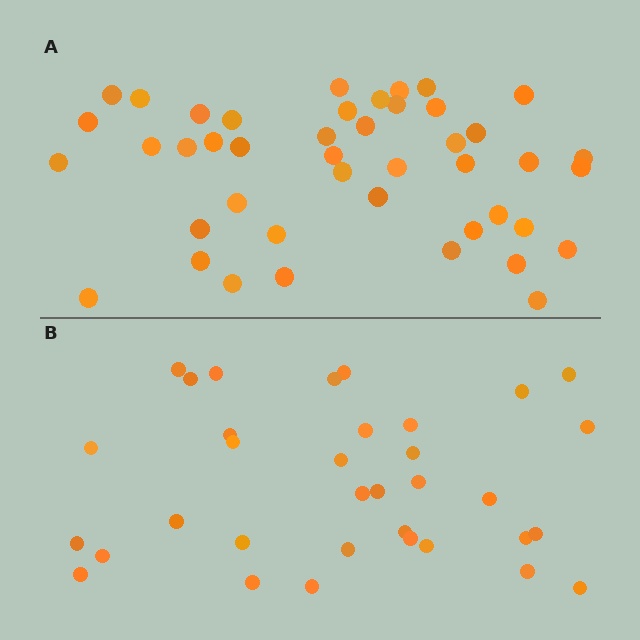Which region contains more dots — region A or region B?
Region A (the top region) has more dots.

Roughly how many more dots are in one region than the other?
Region A has roughly 10 or so more dots than region B.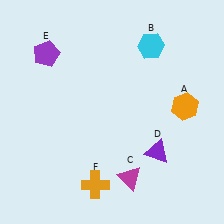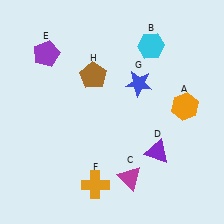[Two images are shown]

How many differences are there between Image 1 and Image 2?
There are 2 differences between the two images.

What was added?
A blue star (G), a brown pentagon (H) were added in Image 2.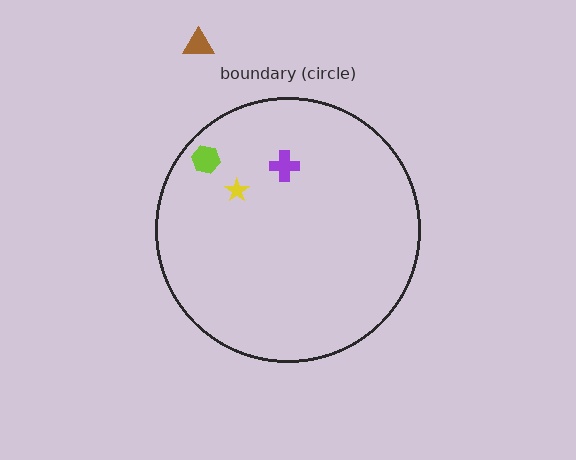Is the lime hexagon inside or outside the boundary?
Inside.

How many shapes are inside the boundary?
3 inside, 1 outside.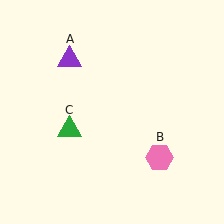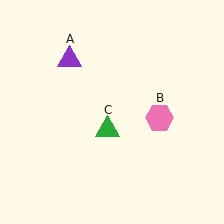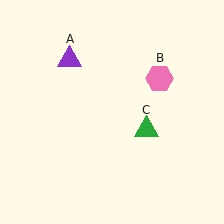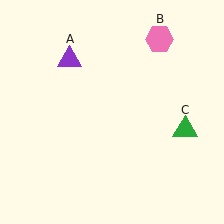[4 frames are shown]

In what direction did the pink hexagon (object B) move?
The pink hexagon (object B) moved up.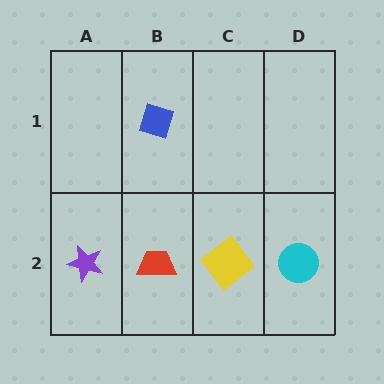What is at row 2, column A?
A purple star.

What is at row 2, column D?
A cyan circle.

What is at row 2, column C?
A yellow diamond.